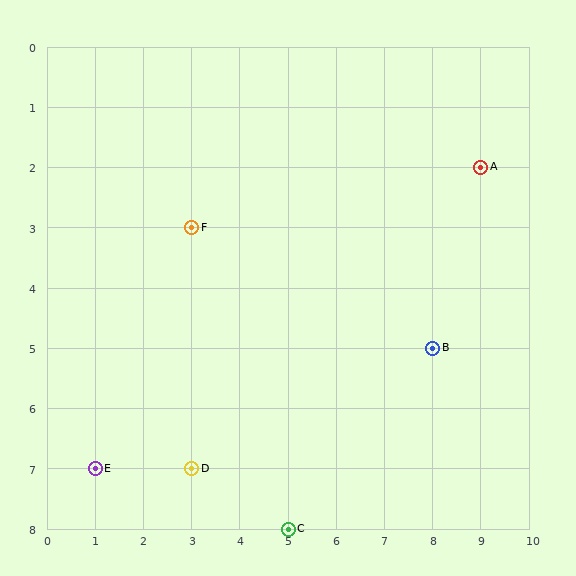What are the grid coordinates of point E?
Point E is at grid coordinates (1, 7).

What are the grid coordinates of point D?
Point D is at grid coordinates (3, 7).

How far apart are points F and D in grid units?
Points F and D are 4 rows apart.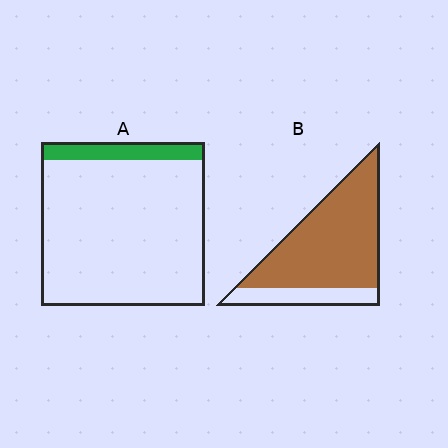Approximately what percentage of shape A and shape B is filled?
A is approximately 10% and B is approximately 80%.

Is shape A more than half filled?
No.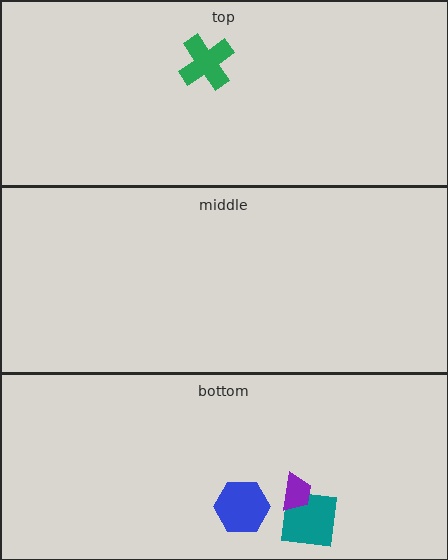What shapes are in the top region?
The green cross.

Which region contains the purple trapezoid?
The bottom region.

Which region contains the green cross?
The top region.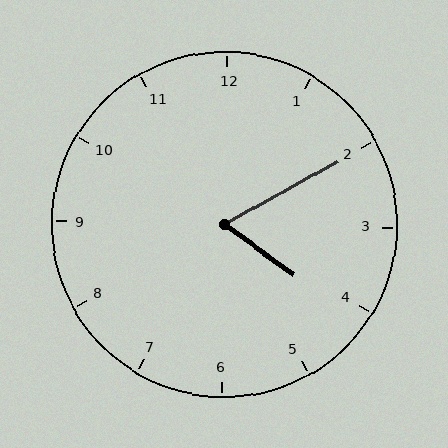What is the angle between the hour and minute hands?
Approximately 65 degrees.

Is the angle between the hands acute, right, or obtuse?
It is acute.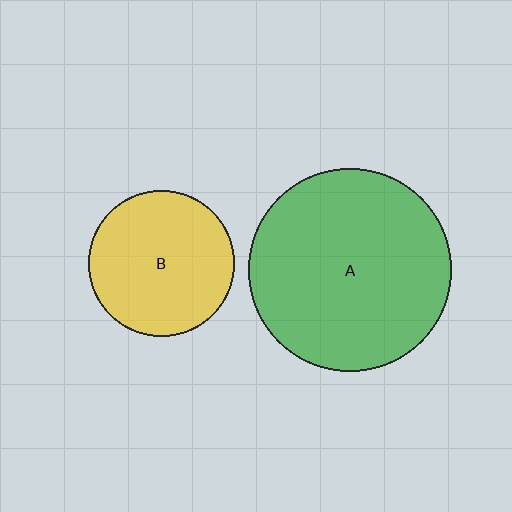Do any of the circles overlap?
No, none of the circles overlap.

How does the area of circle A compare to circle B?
Approximately 1.9 times.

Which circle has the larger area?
Circle A (green).